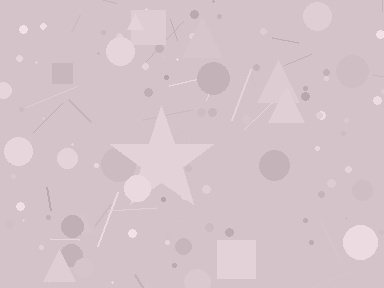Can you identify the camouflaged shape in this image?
The camouflaged shape is a star.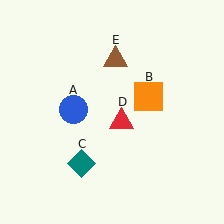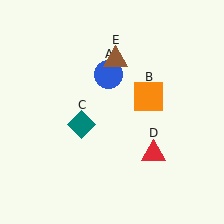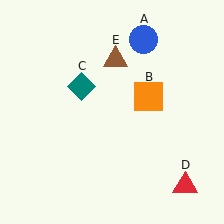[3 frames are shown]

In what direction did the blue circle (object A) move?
The blue circle (object A) moved up and to the right.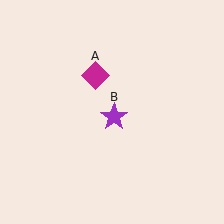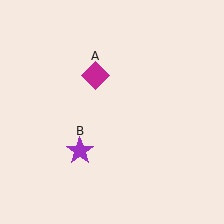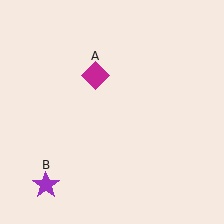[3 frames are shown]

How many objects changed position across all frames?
1 object changed position: purple star (object B).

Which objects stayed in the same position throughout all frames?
Magenta diamond (object A) remained stationary.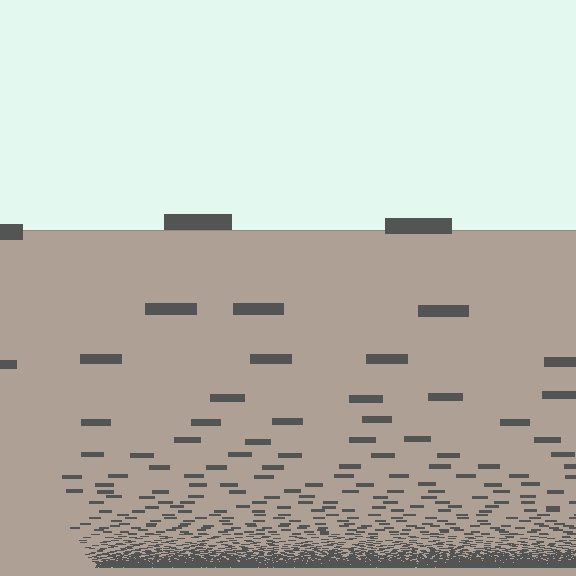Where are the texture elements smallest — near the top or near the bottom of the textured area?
Near the bottom.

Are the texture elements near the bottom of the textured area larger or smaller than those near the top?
Smaller. The gradient is inverted — elements near the bottom are smaller and denser.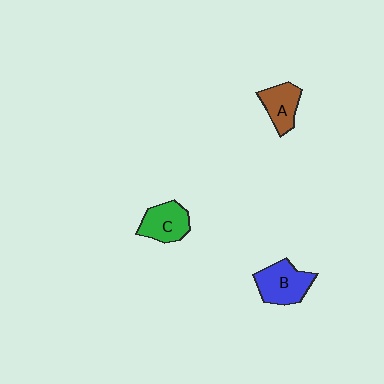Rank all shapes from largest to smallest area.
From largest to smallest: B (blue), C (green), A (brown).